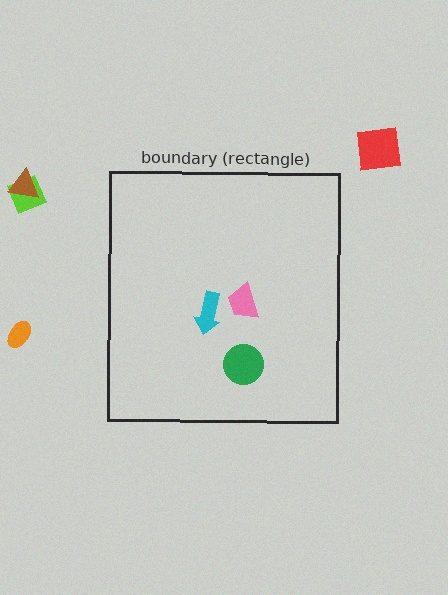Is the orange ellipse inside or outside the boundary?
Outside.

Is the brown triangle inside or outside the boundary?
Outside.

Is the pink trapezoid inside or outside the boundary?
Inside.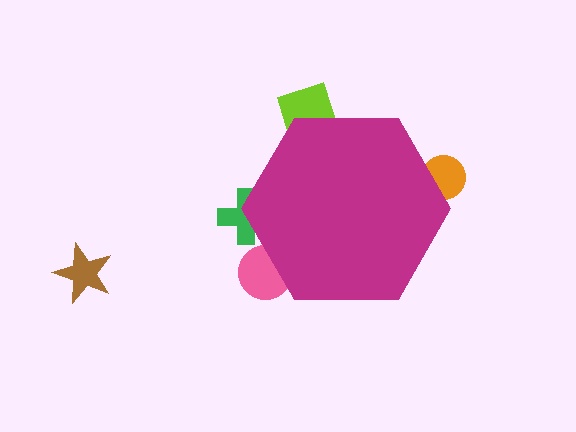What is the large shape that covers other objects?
A magenta hexagon.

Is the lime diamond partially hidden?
Yes, the lime diamond is partially hidden behind the magenta hexagon.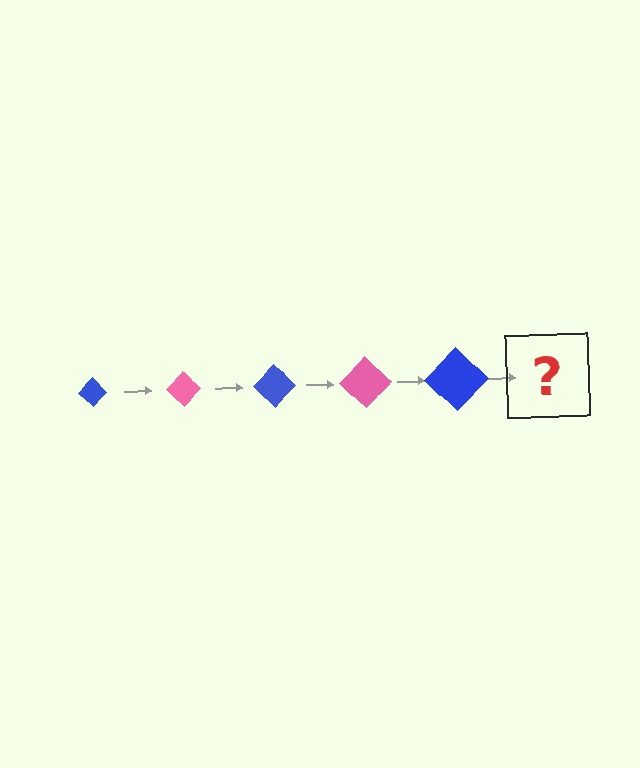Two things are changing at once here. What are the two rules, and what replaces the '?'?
The two rules are that the diamond grows larger each step and the color cycles through blue and pink. The '?' should be a pink diamond, larger than the previous one.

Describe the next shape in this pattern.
It should be a pink diamond, larger than the previous one.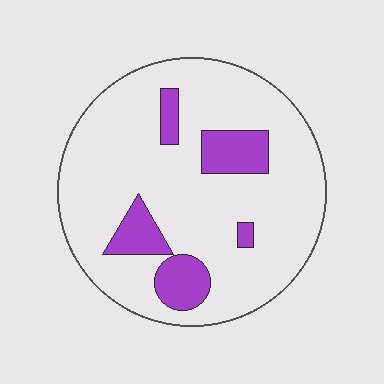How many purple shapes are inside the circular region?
5.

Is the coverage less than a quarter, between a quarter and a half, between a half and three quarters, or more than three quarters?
Less than a quarter.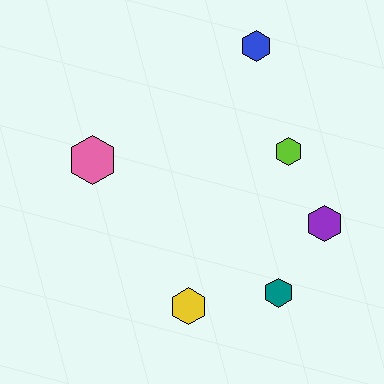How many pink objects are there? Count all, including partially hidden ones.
There is 1 pink object.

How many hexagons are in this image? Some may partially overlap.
There are 6 hexagons.